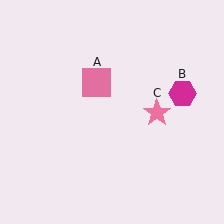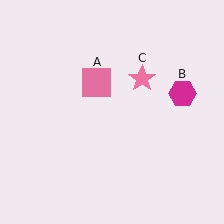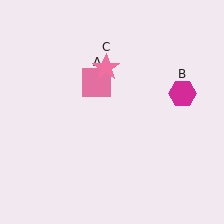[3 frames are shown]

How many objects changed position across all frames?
1 object changed position: pink star (object C).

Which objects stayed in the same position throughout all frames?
Pink square (object A) and magenta hexagon (object B) remained stationary.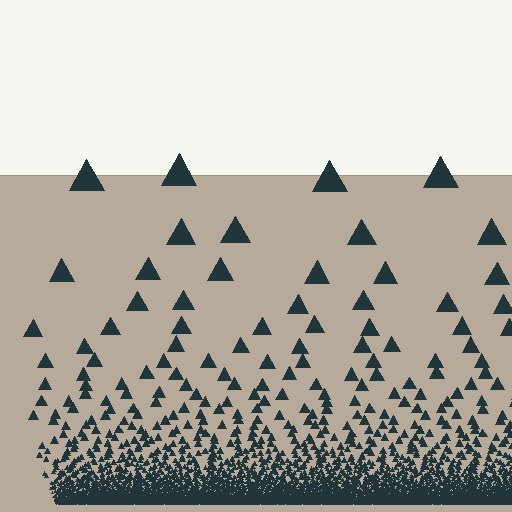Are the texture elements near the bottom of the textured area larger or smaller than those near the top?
Smaller. The gradient is inverted — elements near the bottom are smaller and denser.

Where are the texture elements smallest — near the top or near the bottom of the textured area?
Near the bottom.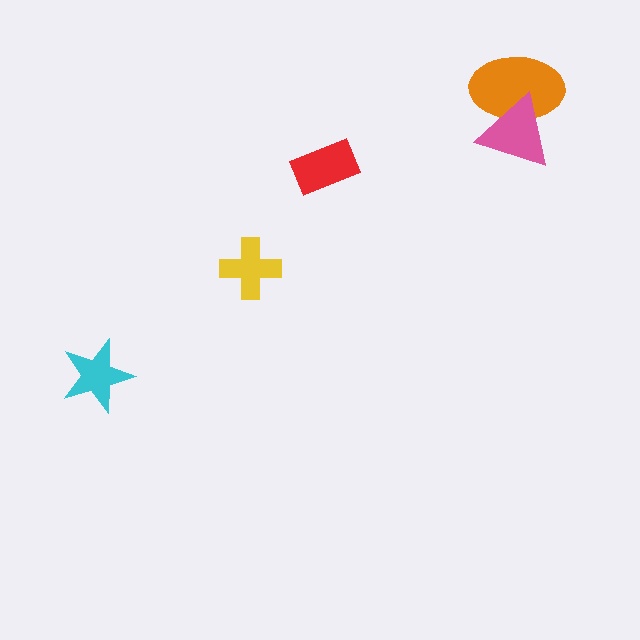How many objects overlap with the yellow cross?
0 objects overlap with the yellow cross.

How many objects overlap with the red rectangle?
0 objects overlap with the red rectangle.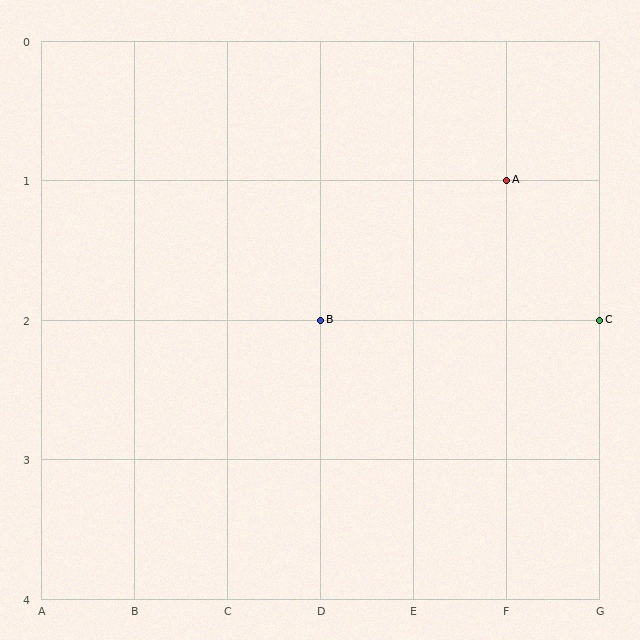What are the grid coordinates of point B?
Point B is at grid coordinates (D, 2).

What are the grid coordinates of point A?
Point A is at grid coordinates (F, 1).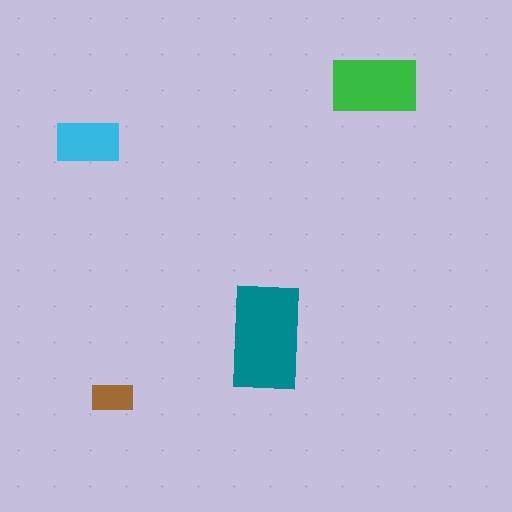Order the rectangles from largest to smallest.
the teal one, the green one, the cyan one, the brown one.